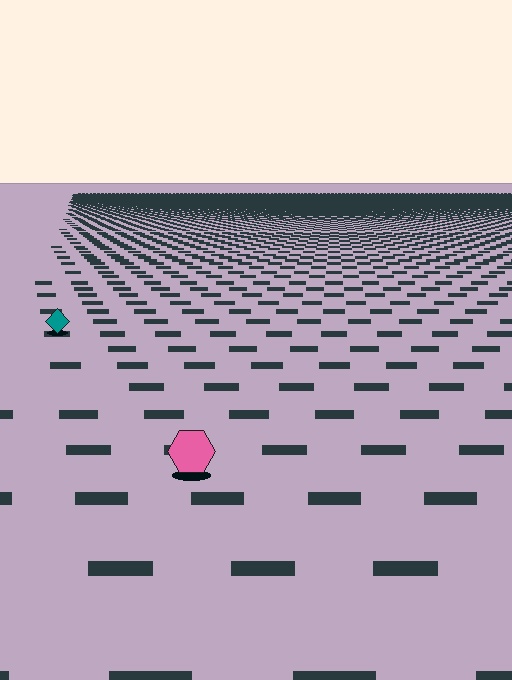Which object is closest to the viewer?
The pink hexagon is closest. The texture marks near it are larger and more spread out.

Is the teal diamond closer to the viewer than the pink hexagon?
No. The pink hexagon is closer — you can tell from the texture gradient: the ground texture is coarser near it.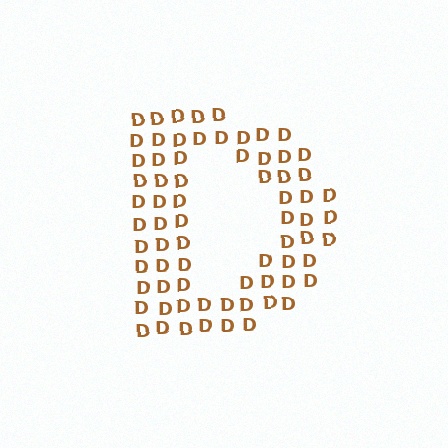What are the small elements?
The small elements are letter D's.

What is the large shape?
The large shape is the letter D.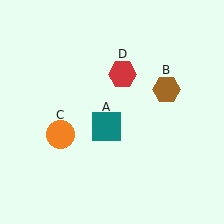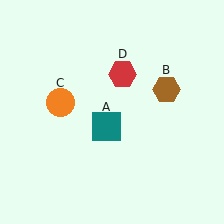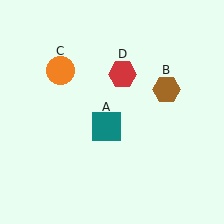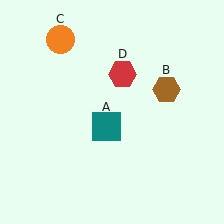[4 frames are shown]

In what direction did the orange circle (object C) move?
The orange circle (object C) moved up.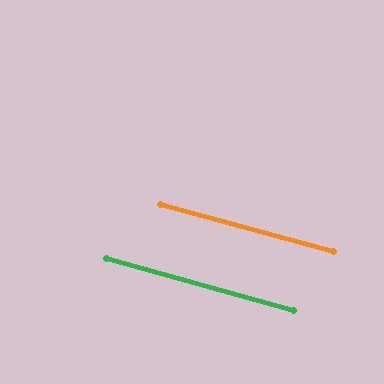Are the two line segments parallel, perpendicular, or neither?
Parallel — their directions differ by only 0.1°.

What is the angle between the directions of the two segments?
Approximately 0 degrees.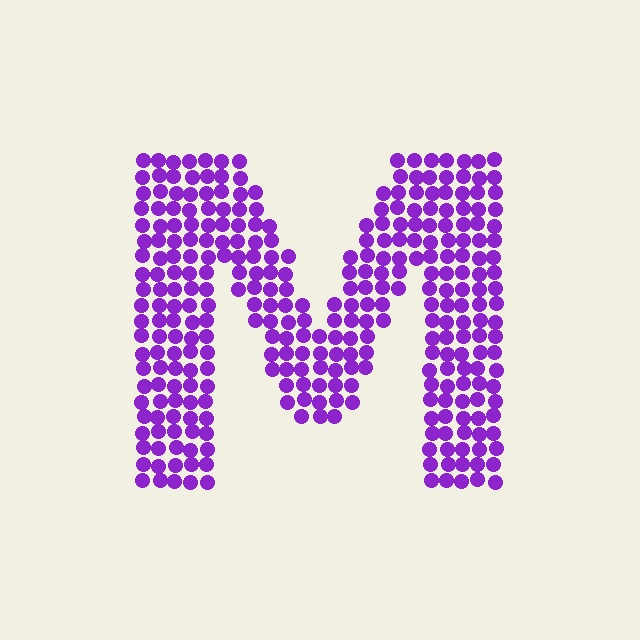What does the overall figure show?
The overall figure shows the letter M.